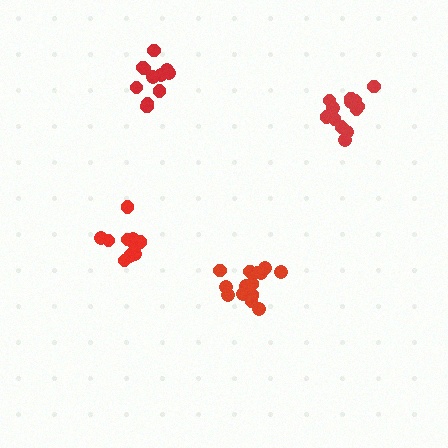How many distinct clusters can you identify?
There are 4 distinct clusters.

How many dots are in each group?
Group 1: 15 dots, Group 2: 11 dots, Group 3: 11 dots, Group 4: 13 dots (50 total).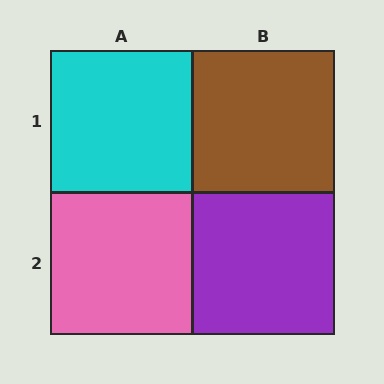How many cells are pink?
1 cell is pink.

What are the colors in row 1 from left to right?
Cyan, brown.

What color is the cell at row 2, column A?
Pink.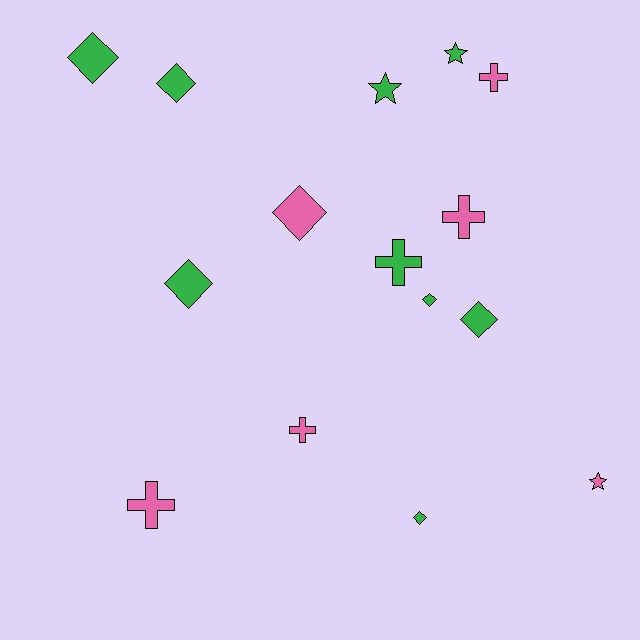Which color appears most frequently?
Green, with 9 objects.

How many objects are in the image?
There are 15 objects.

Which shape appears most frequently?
Diamond, with 7 objects.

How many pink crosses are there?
There are 4 pink crosses.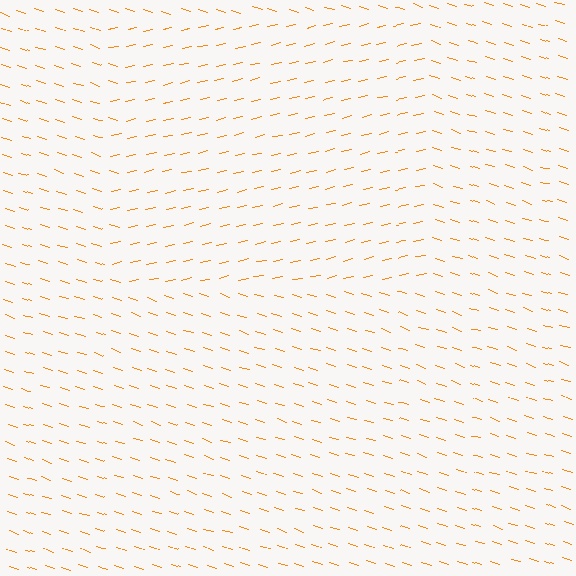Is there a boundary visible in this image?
Yes, there is a texture boundary formed by a change in line orientation.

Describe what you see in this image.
The image is filled with small orange line segments. A rectangle region in the image has lines oriented differently from the surrounding lines, creating a visible texture boundary.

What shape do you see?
I see a rectangle.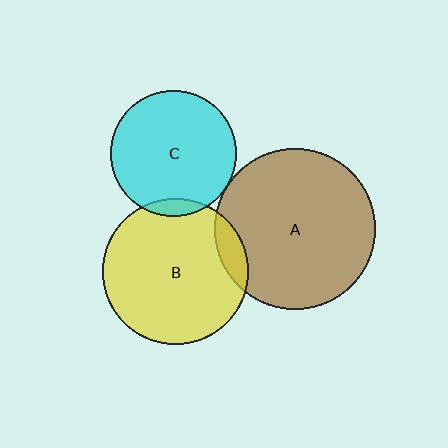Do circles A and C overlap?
Yes.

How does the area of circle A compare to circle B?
Approximately 1.2 times.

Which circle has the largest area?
Circle A (brown).